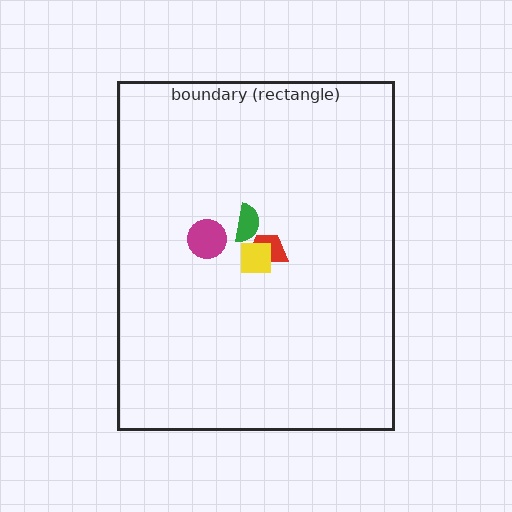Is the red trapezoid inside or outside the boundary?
Inside.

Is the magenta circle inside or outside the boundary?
Inside.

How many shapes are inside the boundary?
4 inside, 0 outside.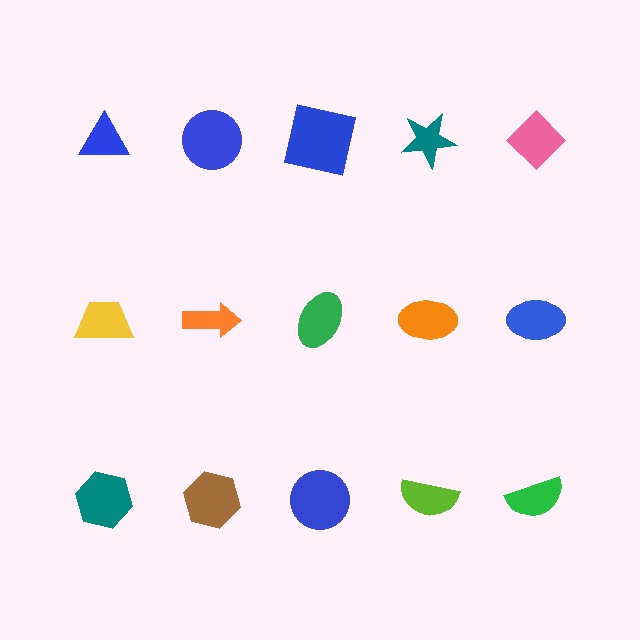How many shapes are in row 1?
5 shapes.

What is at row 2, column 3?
A green ellipse.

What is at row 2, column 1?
A yellow trapezoid.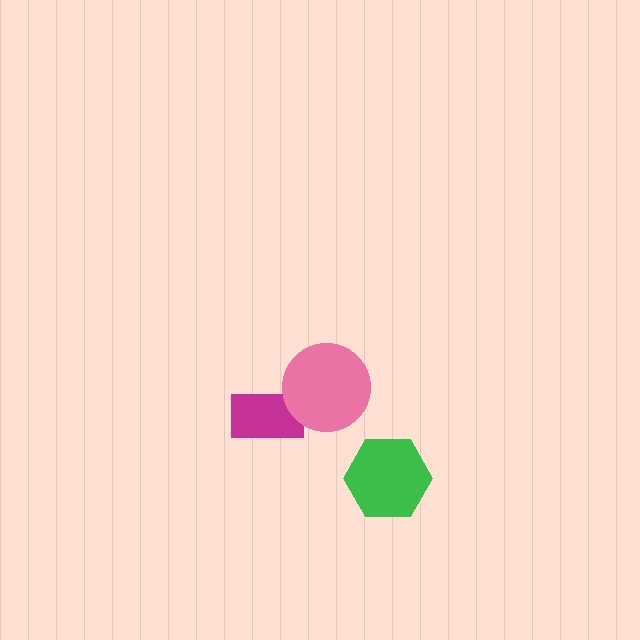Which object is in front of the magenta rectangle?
The pink circle is in front of the magenta rectangle.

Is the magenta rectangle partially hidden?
Yes, it is partially covered by another shape.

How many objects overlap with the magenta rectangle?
1 object overlaps with the magenta rectangle.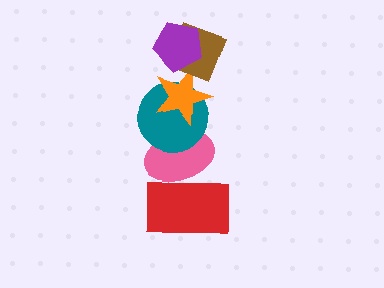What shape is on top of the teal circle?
The orange star is on top of the teal circle.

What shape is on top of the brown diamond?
The purple pentagon is on top of the brown diamond.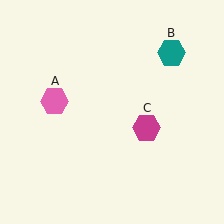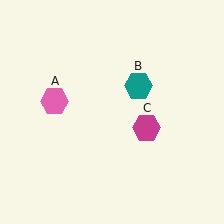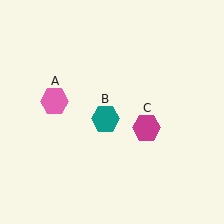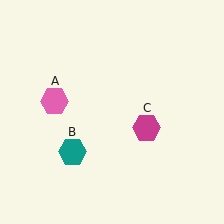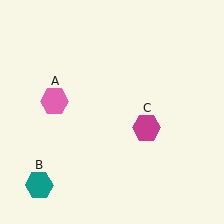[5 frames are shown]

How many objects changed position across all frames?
1 object changed position: teal hexagon (object B).